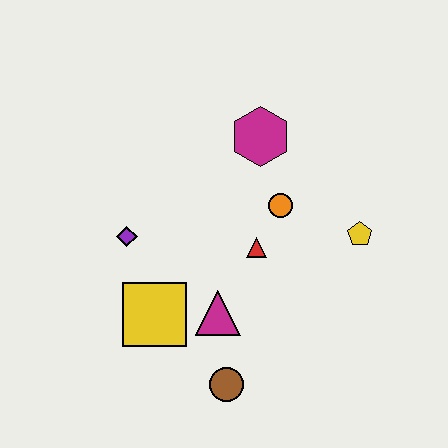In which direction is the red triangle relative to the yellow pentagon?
The red triangle is to the left of the yellow pentagon.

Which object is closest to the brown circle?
The magenta triangle is closest to the brown circle.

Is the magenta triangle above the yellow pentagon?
No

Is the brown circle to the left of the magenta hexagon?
Yes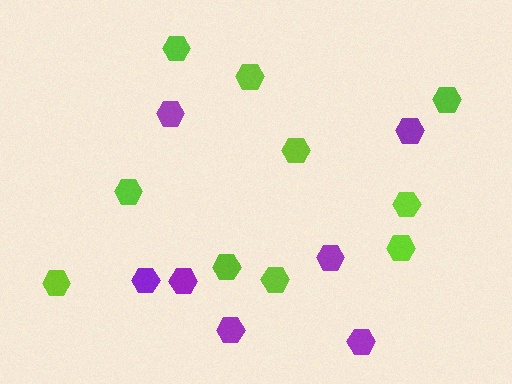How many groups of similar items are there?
There are 2 groups: one group of lime hexagons (10) and one group of purple hexagons (7).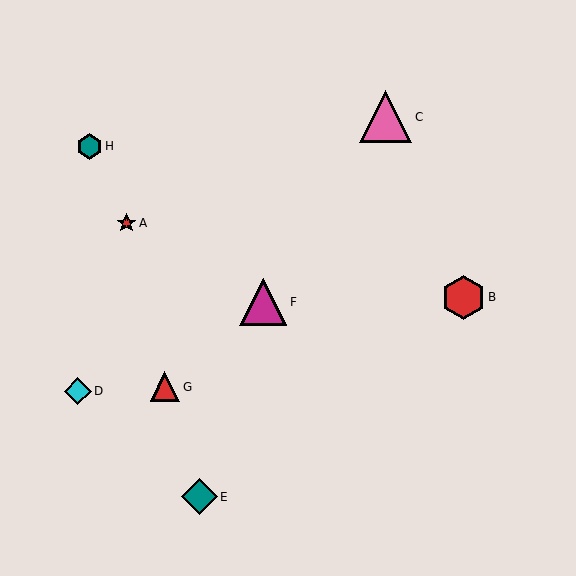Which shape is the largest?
The pink triangle (labeled C) is the largest.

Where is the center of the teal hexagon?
The center of the teal hexagon is at (89, 146).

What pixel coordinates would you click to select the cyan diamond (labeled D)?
Click at (78, 391) to select the cyan diamond D.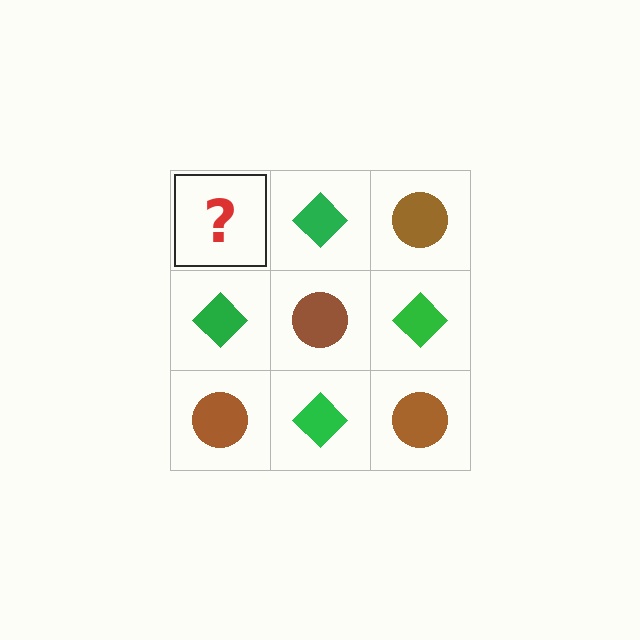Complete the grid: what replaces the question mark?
The question mark should be replaced with a brown circle.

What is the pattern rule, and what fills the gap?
The rule is that it alternates brown circle and green diamond in a checkerboard pattern. The gap should be filled with a brown circle.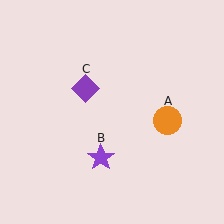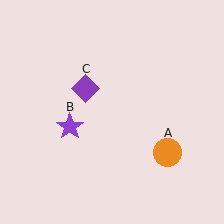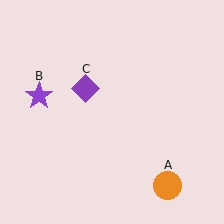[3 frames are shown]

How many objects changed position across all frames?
2 objects changed position: orange circle (object A), purple star (object B).